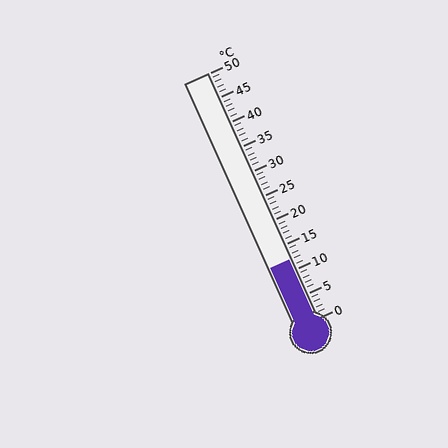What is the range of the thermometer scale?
The thermometer scale ranges from 0°C to 50°C.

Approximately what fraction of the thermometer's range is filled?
The thermometer is filled to approximately 25% of its range.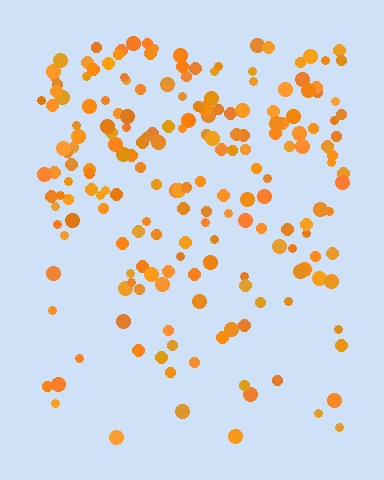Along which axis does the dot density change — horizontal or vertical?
Vertical.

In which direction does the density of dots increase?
From bottom to top, with the top side densest.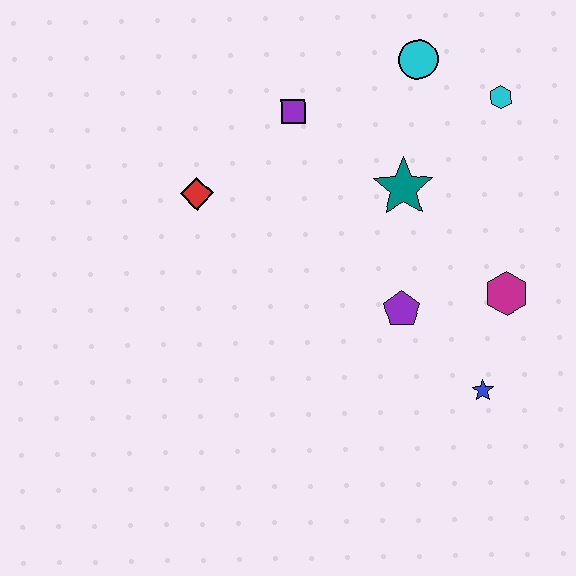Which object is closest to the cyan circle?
The cyan hexagon is closest to the cyan circle.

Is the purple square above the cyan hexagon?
No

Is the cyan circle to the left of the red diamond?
No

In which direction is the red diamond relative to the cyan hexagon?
The red diamond is to the left of the cyan hexagon.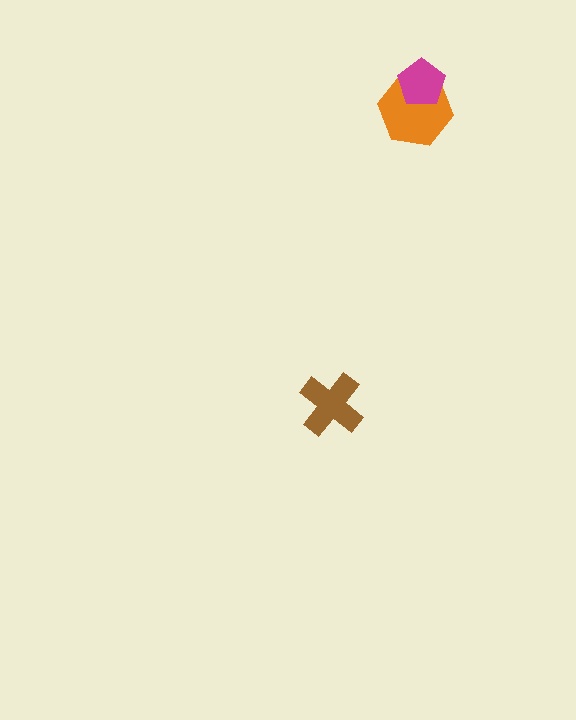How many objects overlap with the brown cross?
0 objects overlap with the brown cross.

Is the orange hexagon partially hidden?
Yes, it is partially covered by another shape.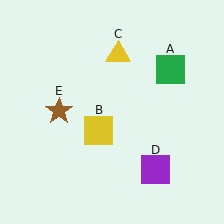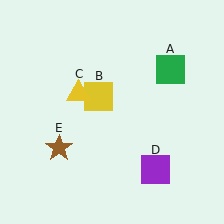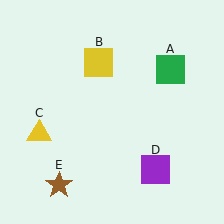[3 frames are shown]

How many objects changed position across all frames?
3 objects changed position: yellow square (object B), yellow triangle (object C), brown star (object E).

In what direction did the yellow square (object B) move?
The yellow square (object B) moved up.